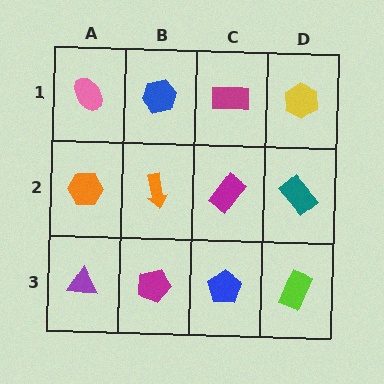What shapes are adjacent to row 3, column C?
A magenta rectangle (row 2, column C), a magenta pentagon (row 3, column B), a lime rectangle (row 3, column D).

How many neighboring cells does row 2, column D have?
3.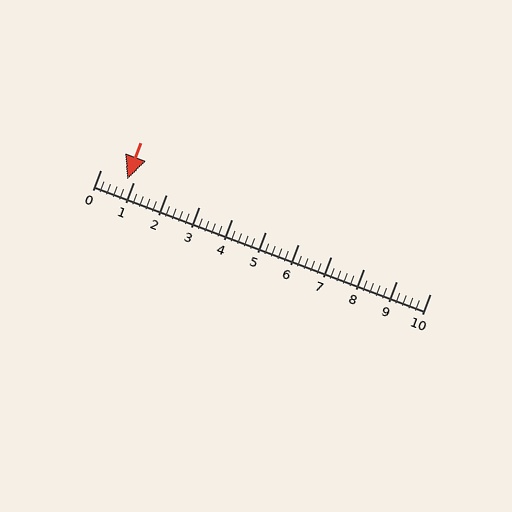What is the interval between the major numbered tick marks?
The major tick marks are spaced 1 units apart.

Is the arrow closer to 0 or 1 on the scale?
The arrow is closer to 1.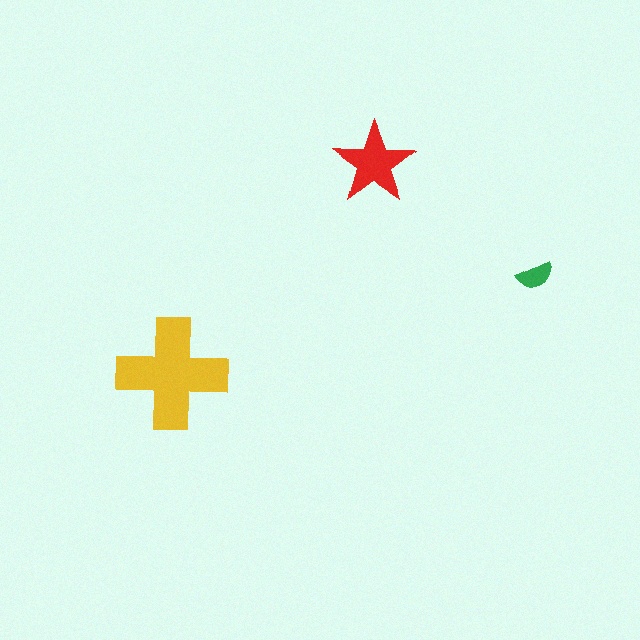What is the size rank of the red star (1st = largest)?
2nd.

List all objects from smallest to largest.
The green semicircle, the red star, the yellow cross.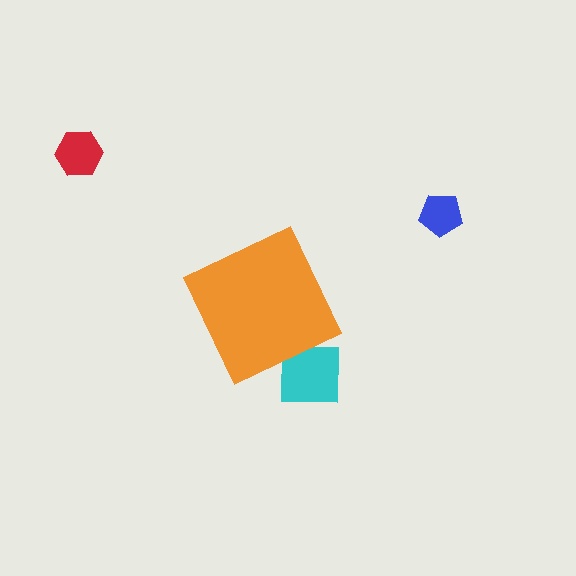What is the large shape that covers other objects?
An orange diamond.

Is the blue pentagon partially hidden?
No, the blue pentagon is fully visible.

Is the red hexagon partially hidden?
No, the red hexagon is fully visible.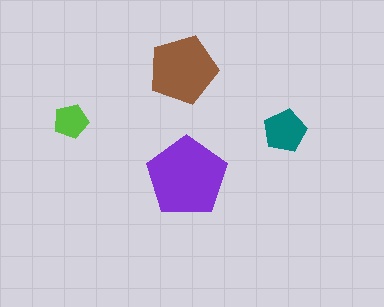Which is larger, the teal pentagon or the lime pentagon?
The teal one.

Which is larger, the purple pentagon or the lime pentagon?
The purple one.